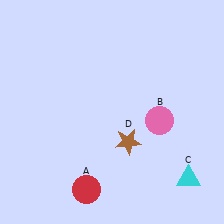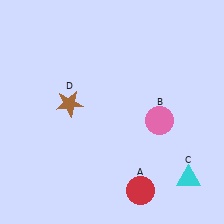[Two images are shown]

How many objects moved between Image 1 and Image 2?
2 objects moved between the two images.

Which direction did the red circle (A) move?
The red circle (A) moved right.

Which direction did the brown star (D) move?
The brown star (D) moved left.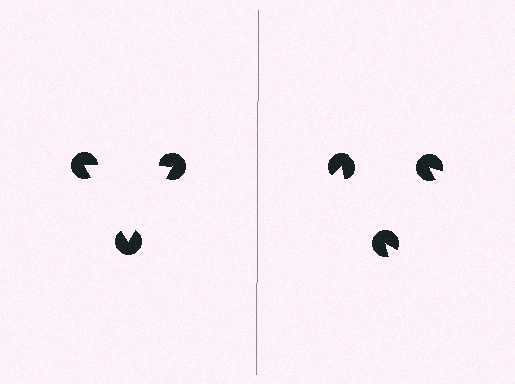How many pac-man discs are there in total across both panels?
6 — 3 on each side.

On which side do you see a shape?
An illusory triangle appears on the left side. On the right side the wedge cuts are rotated, so no coherent shape forms.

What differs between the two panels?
The pac-man discs are positioned identically on both sides; only the wedge orientations differ. On the left they align to a triangle; on the right they are misaligned.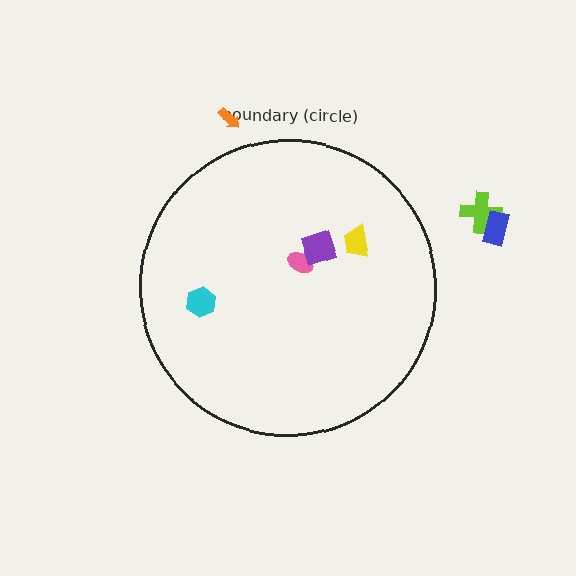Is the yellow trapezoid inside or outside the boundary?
Inside.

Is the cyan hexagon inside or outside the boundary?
Inside.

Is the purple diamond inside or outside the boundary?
Inside.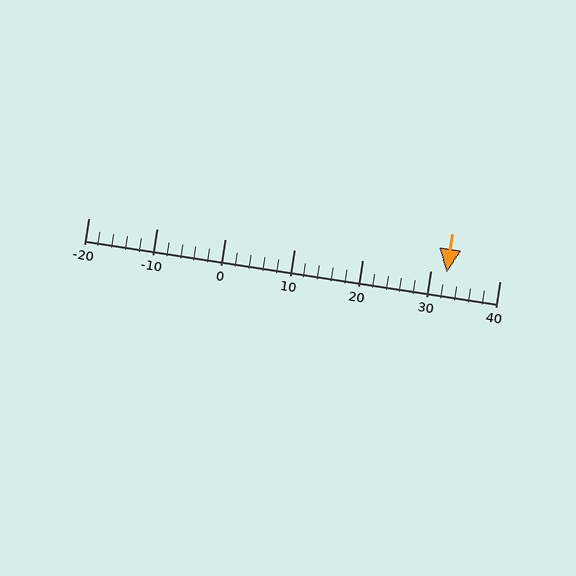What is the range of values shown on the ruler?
The ruler shows values from -20 to 40.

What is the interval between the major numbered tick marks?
The major tick marks are spaced 10 units apart.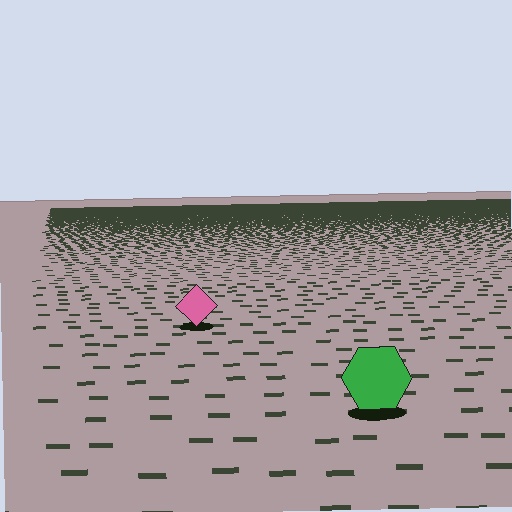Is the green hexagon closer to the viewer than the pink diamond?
Yes. The green hexagon is closer — you can tell from the texture gradient: the ground texture is coarser near it.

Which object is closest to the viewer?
The green hexagon is closest. The texture marks near it are larger and more spread out.